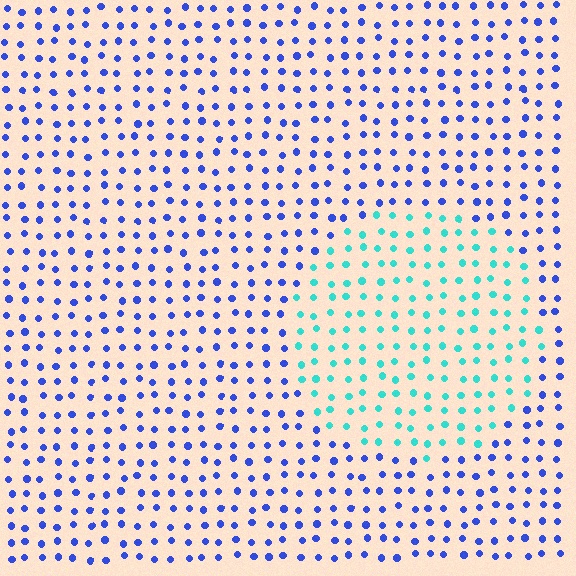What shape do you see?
I see a circle.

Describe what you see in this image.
The image is filled with small blue elements in a uniform arrangement. A circle-shaped region is visible where the elements are tinted to a slightly different hue, forming a subtle color boundary.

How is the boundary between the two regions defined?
The boundary is defined purely by a slight shift in hue (about 57 degrees). Spacing, size, and orientation are identical on both sides.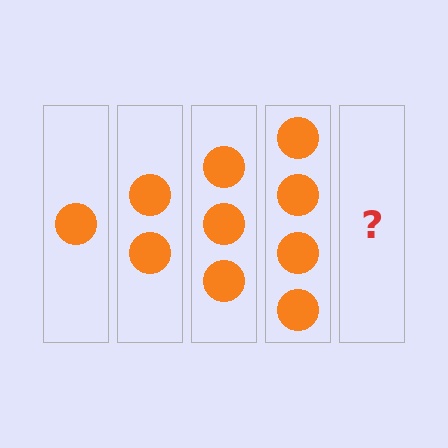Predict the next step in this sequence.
The next step is 5 circles.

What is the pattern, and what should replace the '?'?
The pattern is that each step adds one more circle. The '?' should be 5 circles.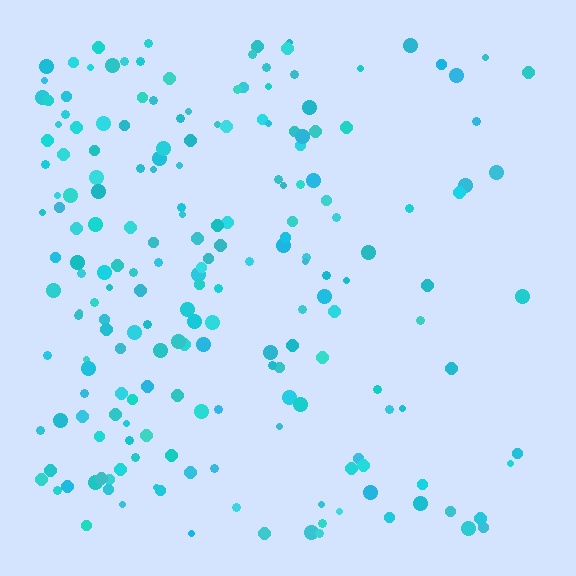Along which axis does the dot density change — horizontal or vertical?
Horizontal.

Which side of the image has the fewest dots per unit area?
The right.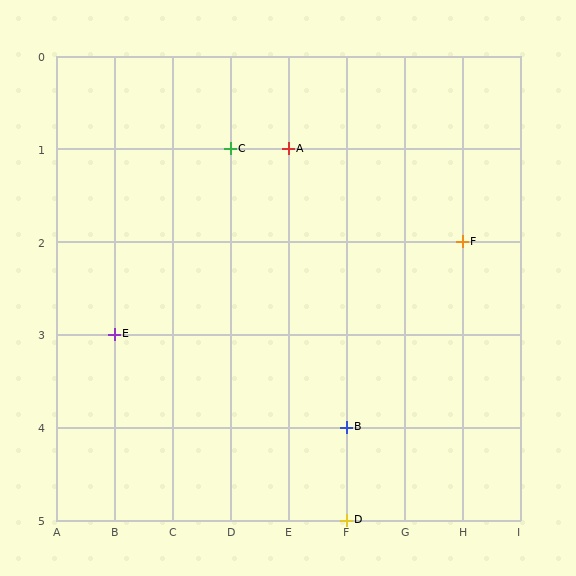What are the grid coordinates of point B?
Point B is at grid coordinates (F, 4).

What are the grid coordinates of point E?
Point E is at grid coordinates (B, 3).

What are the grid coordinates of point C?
Point C is at grid coordinates (D, 1).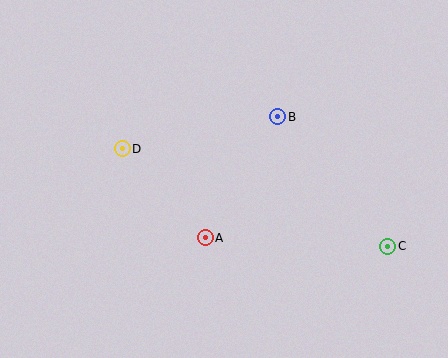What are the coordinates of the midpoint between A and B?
The midpoint between A and B is at (241, 177).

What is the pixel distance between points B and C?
The distance between B and C is 170 pixels.